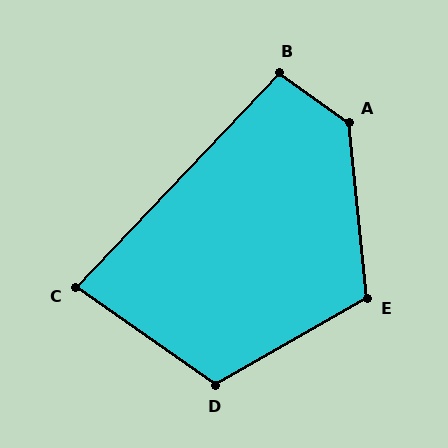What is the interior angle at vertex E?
Approximately 114 degrees (obtuse).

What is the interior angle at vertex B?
Approximately 98 degrees (obtuse).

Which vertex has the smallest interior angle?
C, at approximately 81 degrees.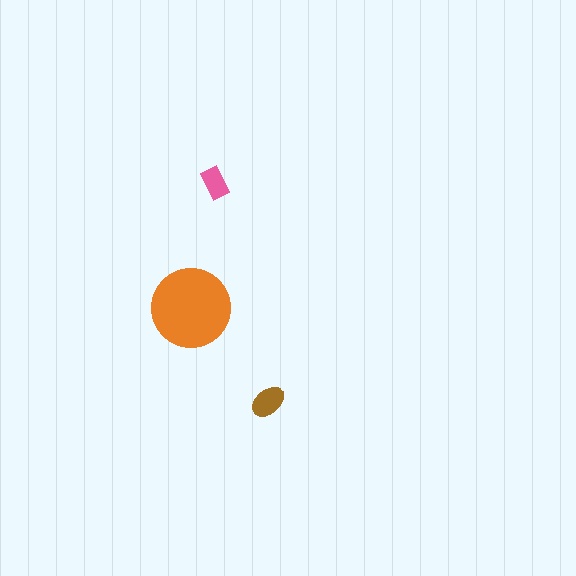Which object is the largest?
The orange circle.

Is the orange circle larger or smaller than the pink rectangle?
Larger.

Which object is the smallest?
The pink rectangle.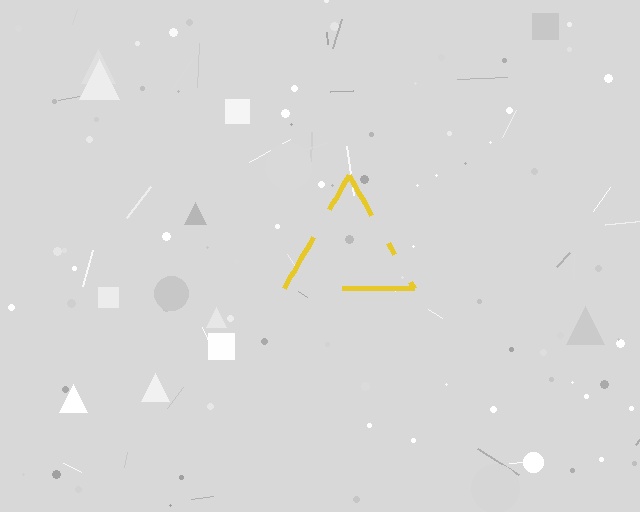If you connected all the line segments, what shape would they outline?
They would outline a triangle.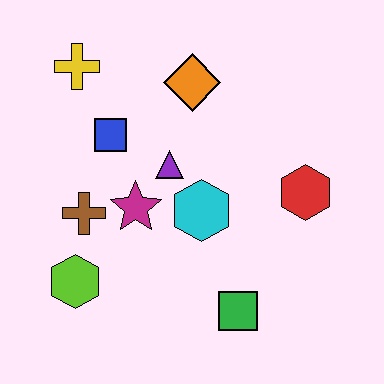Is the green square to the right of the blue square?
Yes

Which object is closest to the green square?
The cyan hexagon is closest to the green square.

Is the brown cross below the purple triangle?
Yes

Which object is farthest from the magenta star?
The red hexagon is farthest from the magenta star.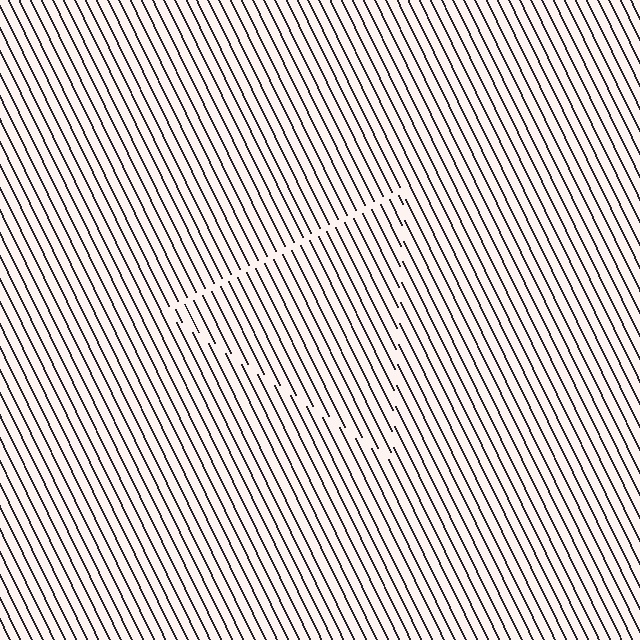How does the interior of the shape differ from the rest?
The interior of the shape contains the same grating, shifted by half a period — the contour is defined by the phase discontinuity where line-ends from the inner and outer gratings abut.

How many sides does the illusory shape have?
3 sides — the line-ends trace a triangle.